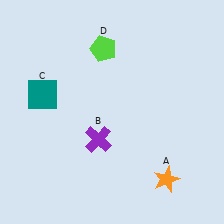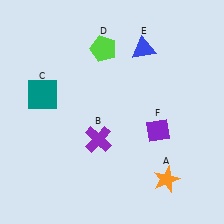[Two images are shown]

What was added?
A blue triangle (E), a purple diamond (F) were added in Image 2.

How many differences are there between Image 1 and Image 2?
There are 2 differences between the two images.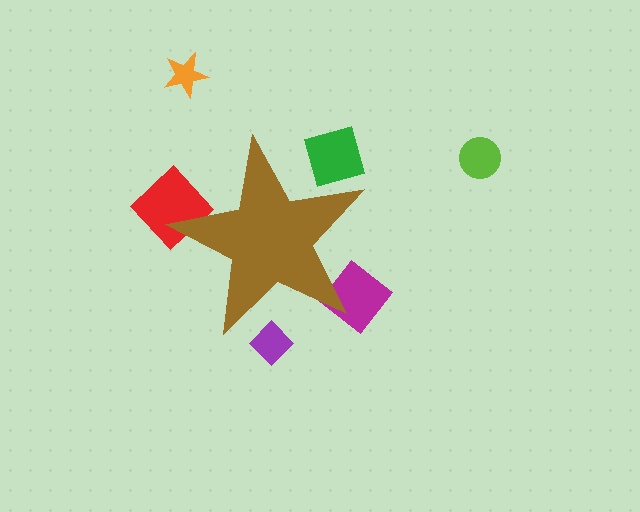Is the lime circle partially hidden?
No, the lime circle is fully visible.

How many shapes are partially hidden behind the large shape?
4 shapes are partially hidden.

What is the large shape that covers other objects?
A brown star.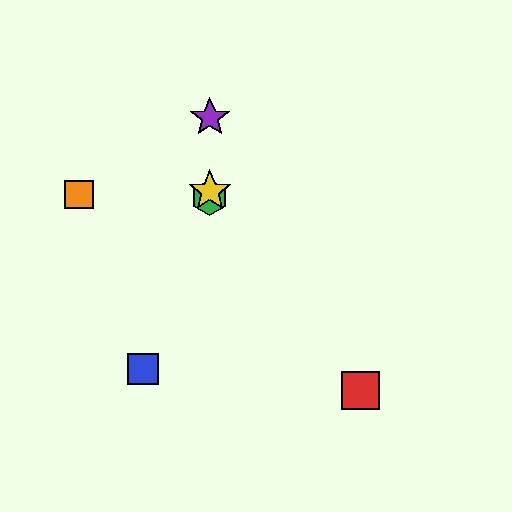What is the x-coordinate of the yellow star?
The yellow star is at x≈210.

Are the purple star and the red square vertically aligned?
No, the purple star is at x≈210 and the red square is at x≈360.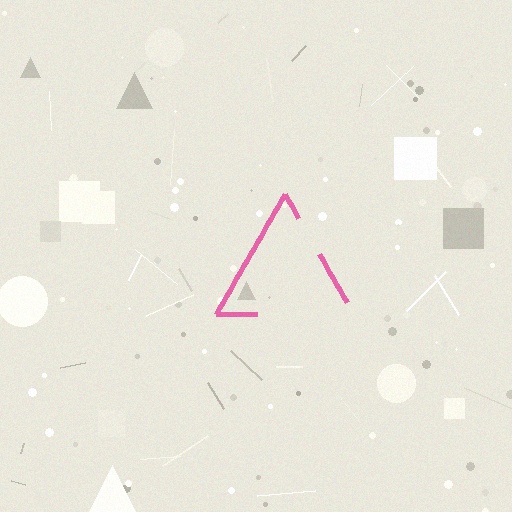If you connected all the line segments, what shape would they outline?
They would outline a triangle.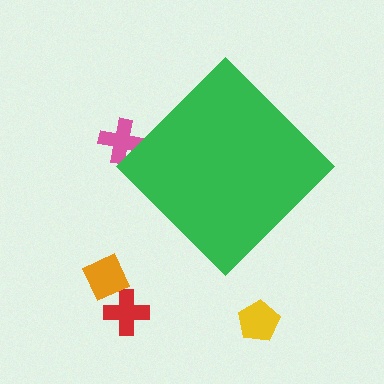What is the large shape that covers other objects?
A green diamond.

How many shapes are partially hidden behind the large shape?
1 shape is partially hidden.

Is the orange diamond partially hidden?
No, the orange diamond is fully visible.